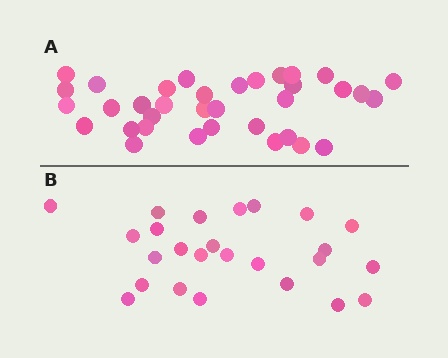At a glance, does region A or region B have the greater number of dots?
Region A (the top region) has more dots.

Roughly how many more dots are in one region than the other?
Region A has roughly 10 or so more dots than region B.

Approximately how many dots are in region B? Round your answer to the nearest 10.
About 20 dots. (The exact count is 25, which rounds to 20.)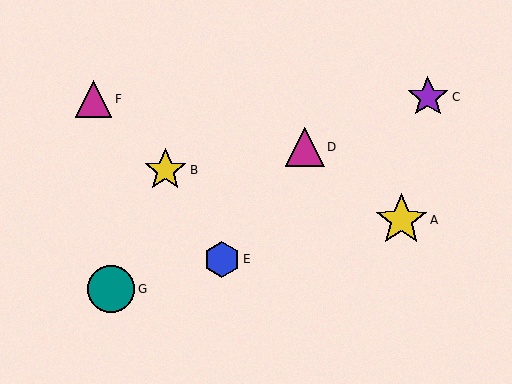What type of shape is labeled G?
Shape G is a teal circle.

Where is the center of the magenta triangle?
The center of the magenta triangle is at (94, 99).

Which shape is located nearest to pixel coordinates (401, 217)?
The yellow star (labeled A) at (401, 220) is nearest to that location.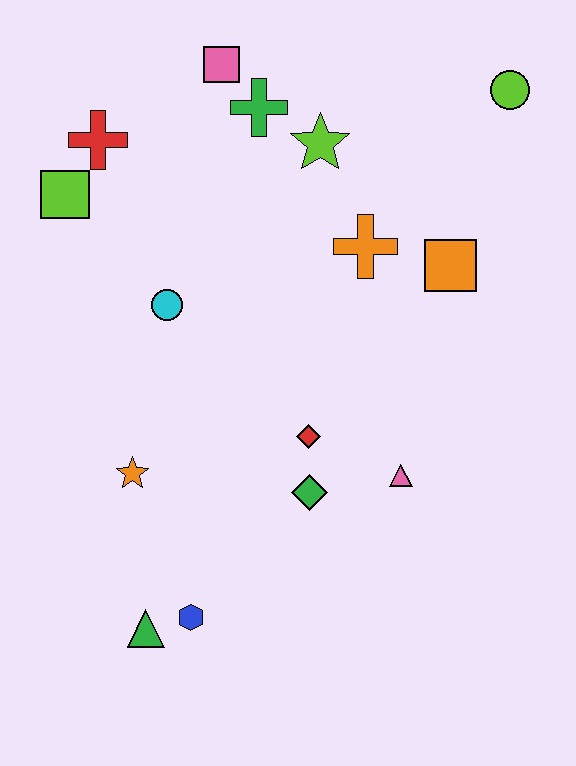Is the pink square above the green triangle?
Yes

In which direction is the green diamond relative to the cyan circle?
The green diamond is below the cyan circle.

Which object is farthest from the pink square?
The green triangle is farthest from the pink square.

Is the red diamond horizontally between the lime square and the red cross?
No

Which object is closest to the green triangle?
The blue hexagon is closest to the green triangle.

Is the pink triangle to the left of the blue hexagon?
No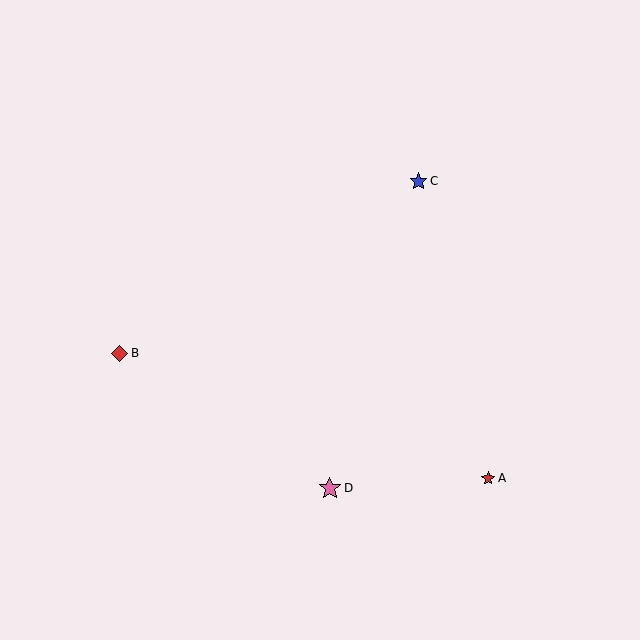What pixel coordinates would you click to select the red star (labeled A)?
Click at (488, 478) to select the red star A.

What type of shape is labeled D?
Shape D is a pink star.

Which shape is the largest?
The pink star (labeled D) is the largest.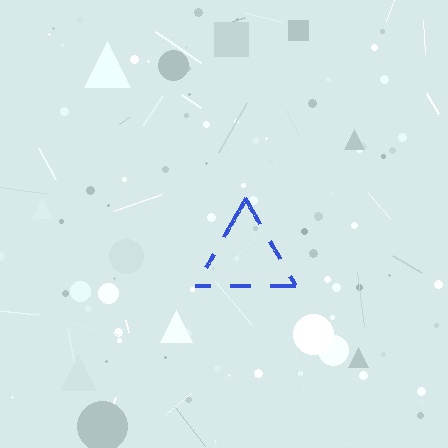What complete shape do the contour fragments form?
The contour fragments form a triangle.